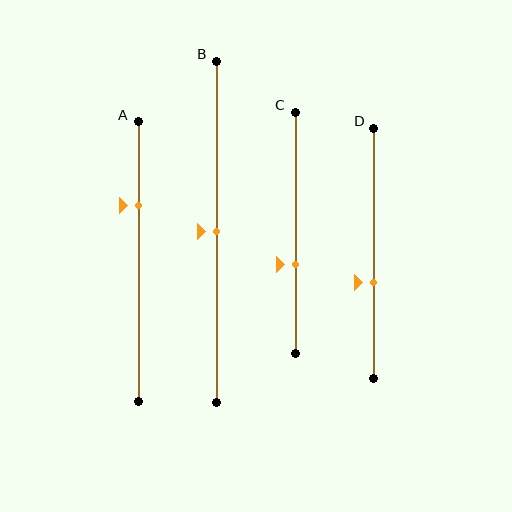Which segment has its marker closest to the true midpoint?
Segment B has its marker closest to the true midpoint.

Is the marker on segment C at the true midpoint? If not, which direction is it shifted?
No, the marker on segment C is shifted downward by about 13% of the segment length.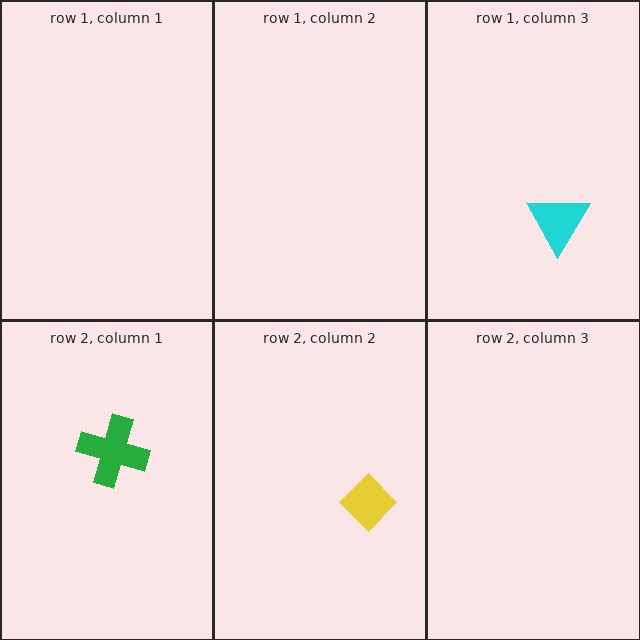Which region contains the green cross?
The row 2, column 1 region.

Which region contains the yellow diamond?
The row 2, column 2 region.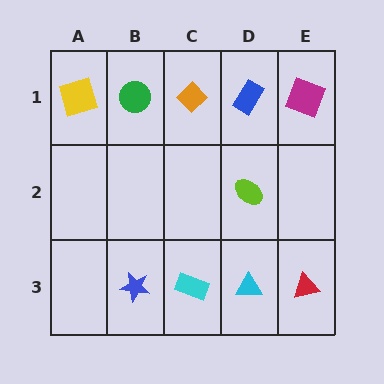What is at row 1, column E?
A magenta square.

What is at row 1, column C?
An orange diamond.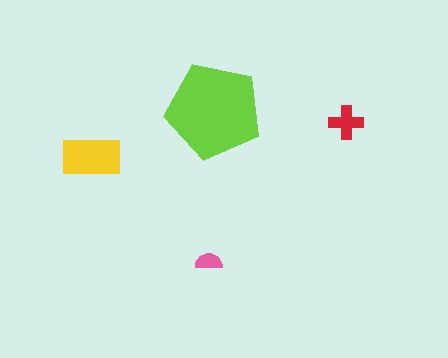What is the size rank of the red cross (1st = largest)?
3rd.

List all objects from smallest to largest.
The pink semicircle, the red cross, the yellow rectangle, the lime pentagon.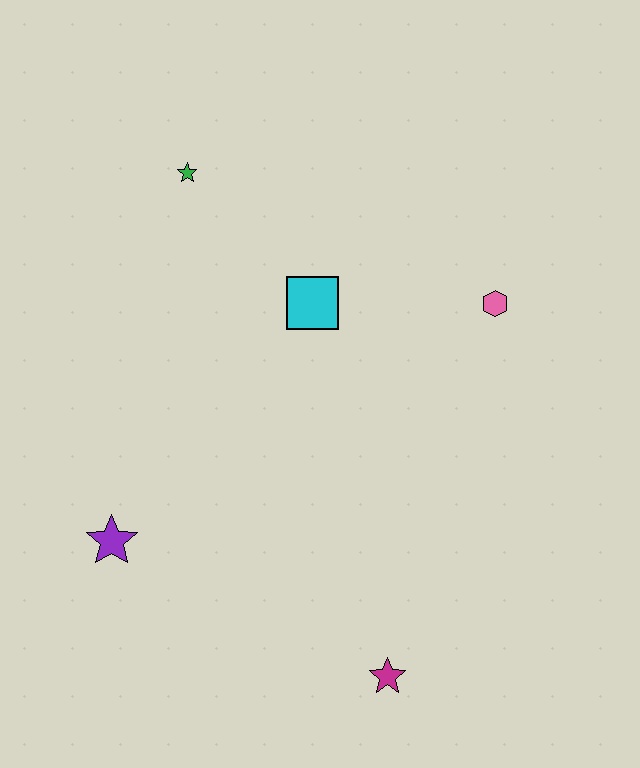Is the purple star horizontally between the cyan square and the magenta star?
No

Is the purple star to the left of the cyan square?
Yes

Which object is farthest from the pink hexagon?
The purple star is farthest from the pink hexagon.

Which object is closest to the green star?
The cyan square is closest to the green star.